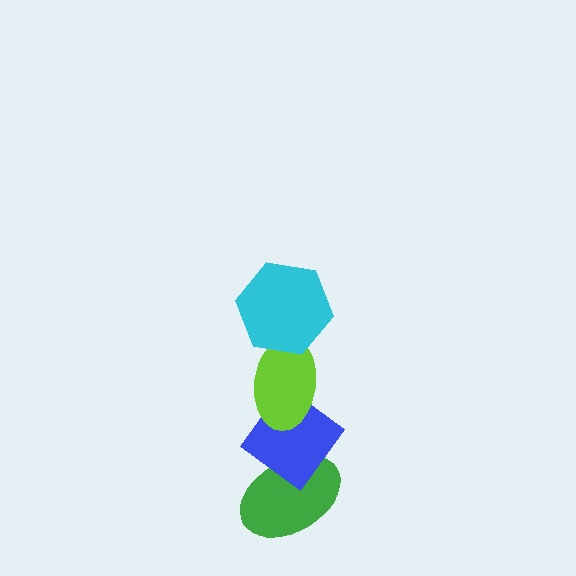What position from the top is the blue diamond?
The blue diamond is 3rd from the top.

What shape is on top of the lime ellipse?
The cyan hexagon is on top of the lime ellipse.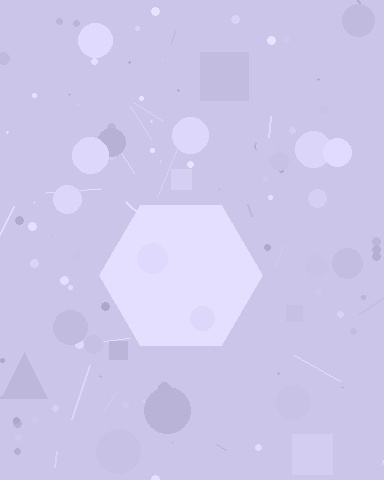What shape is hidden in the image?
A hexagon is hidden in the image.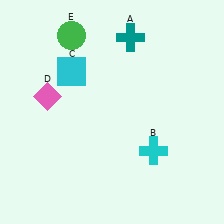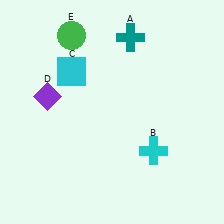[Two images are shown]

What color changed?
The diamond (D) changed from pink in Image 1 to purple in Image 2.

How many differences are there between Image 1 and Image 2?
There is 1 difference between the two images.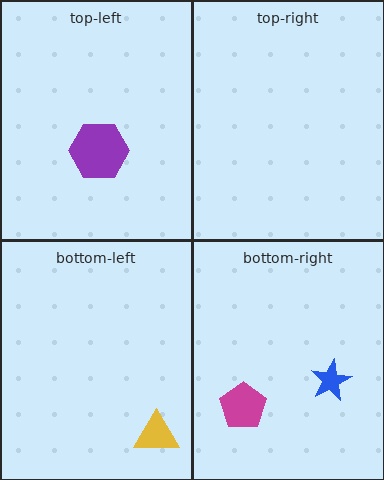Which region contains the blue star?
The bottom-right region.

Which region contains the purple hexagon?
The top-left region.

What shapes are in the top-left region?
The purple hexagon.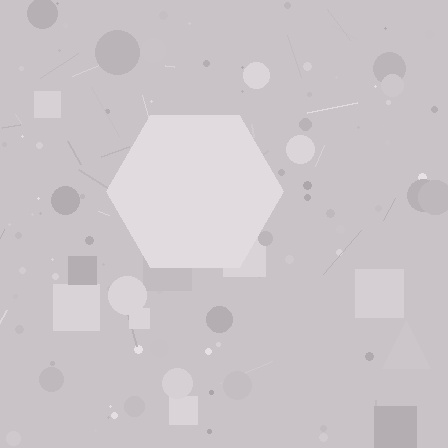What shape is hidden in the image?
A hexagon is hidden in the image.